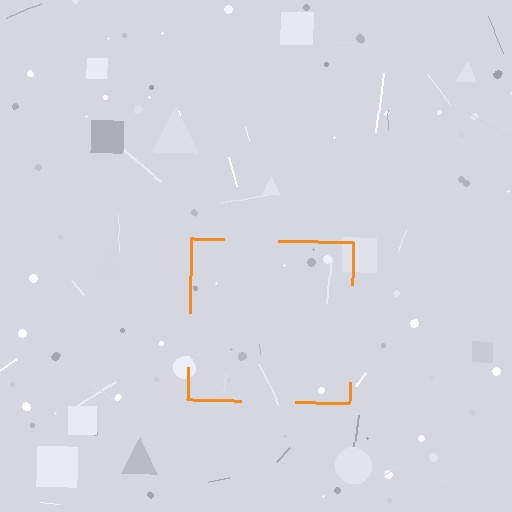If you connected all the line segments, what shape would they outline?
They would outline a square.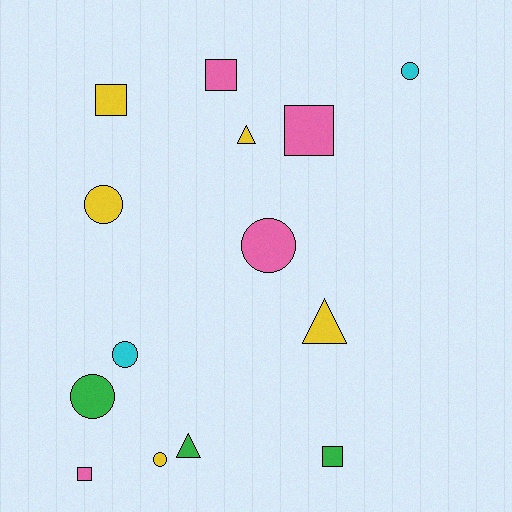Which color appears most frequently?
Yellow, with 5 objects.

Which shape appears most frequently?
Circle, with 6 objects.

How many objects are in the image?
There are 14 objects.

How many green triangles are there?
There is 1 green triangle.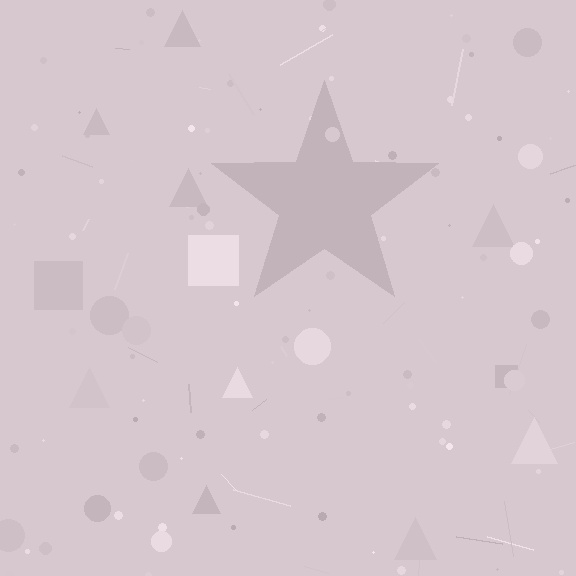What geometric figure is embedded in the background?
A star is embedded in the background.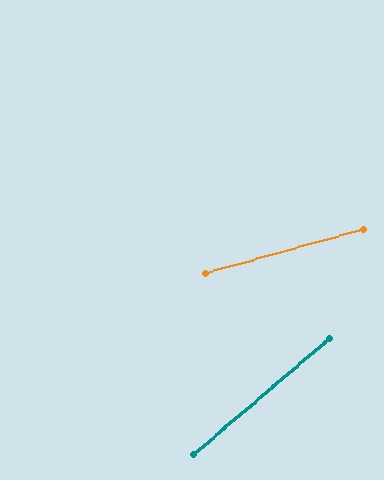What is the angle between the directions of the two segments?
Approximately 25 degrees.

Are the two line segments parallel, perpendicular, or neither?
Neither parallel nor perpendicular — they differ by about 25°.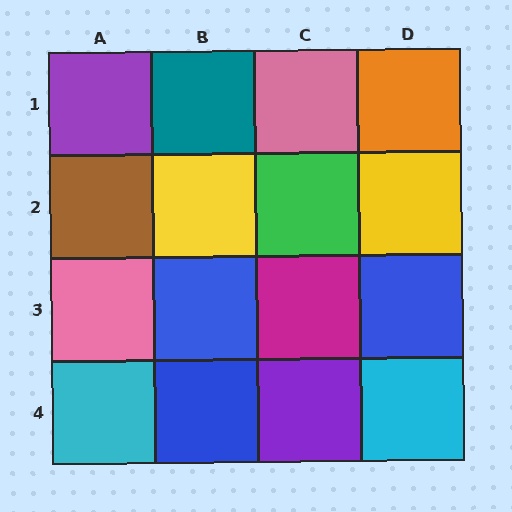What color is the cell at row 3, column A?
Pink.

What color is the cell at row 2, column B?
Yellow.